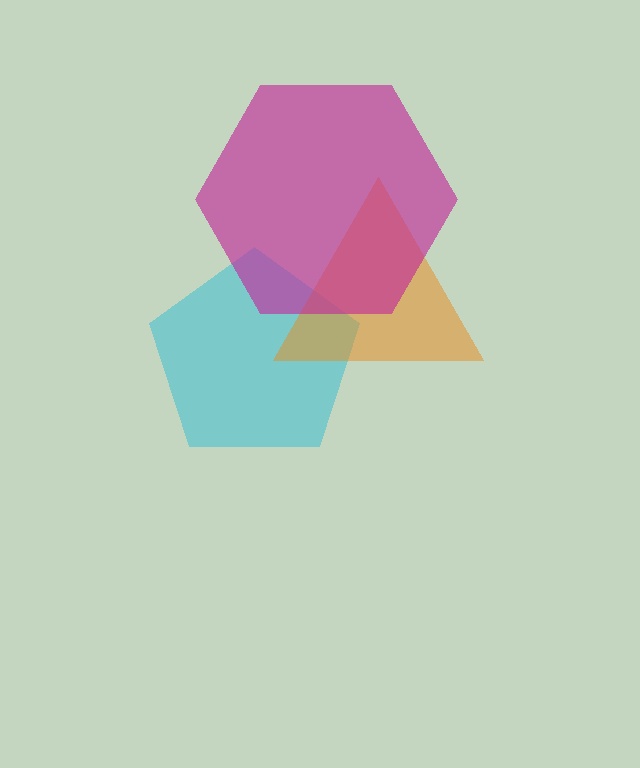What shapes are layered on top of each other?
The layered shapes are: a cyan pentagon, an orange triangle, a magenta hexagon.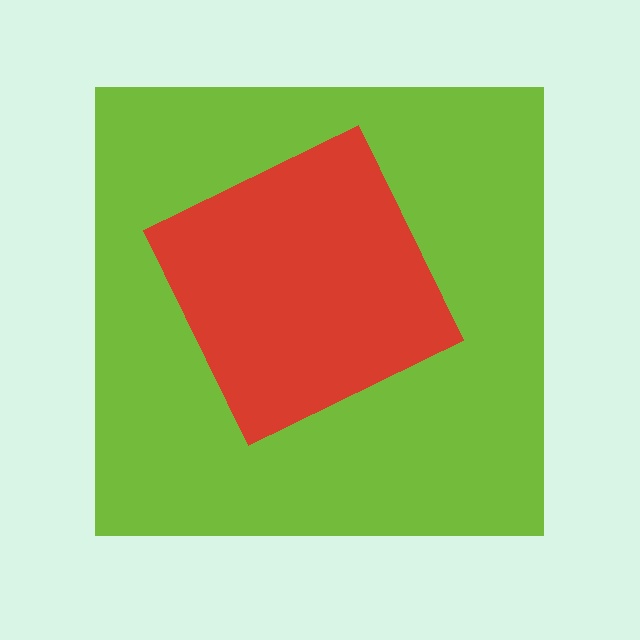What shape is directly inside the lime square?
The red diamond.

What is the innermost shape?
The red diamond.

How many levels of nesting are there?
2.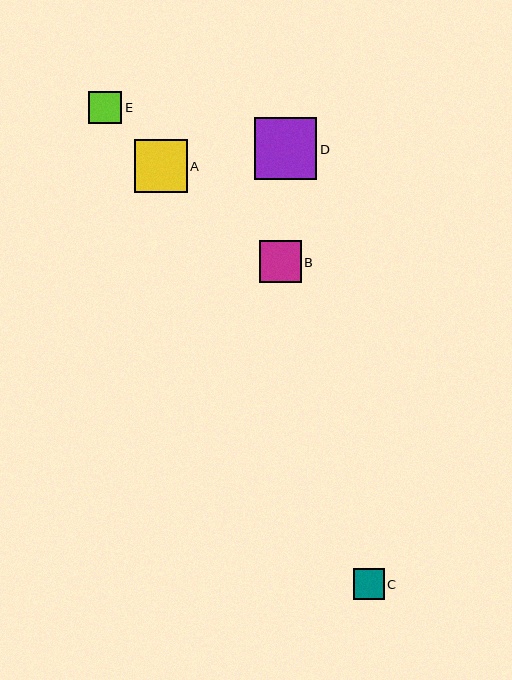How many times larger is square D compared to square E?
Square D is approximately 1.9 times the size of square E.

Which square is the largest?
Square D is the largest with a size of approximately 62 pixels.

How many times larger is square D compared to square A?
Square D is approximately 1.2 times the size of square A.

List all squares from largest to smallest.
From largest to smallest: D, A, B, E, C.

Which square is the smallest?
Square C is the smallest with a size of approximately 31 pixels.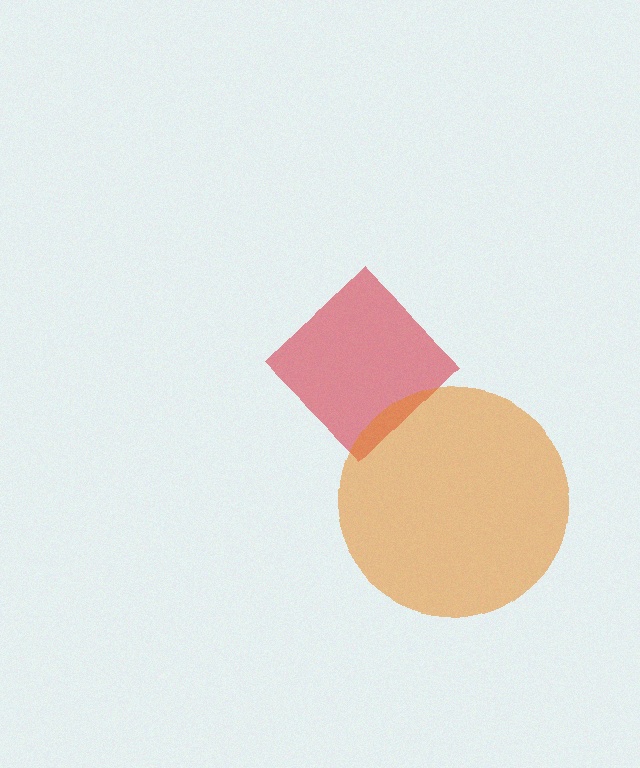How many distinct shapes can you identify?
There are 2 distinct shapes: a red diamond, an orange circle.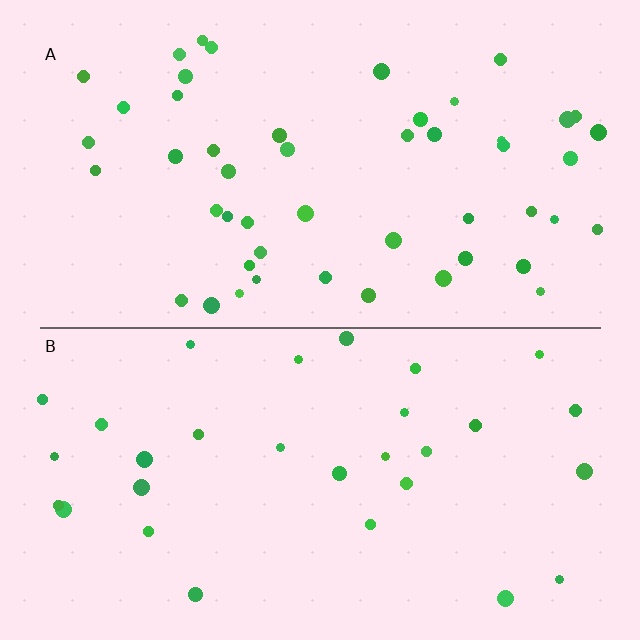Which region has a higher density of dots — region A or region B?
A (the top).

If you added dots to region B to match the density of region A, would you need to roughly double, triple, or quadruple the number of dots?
Approximately double.